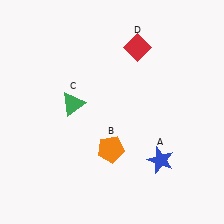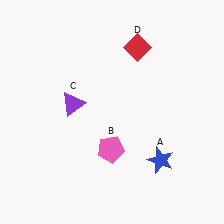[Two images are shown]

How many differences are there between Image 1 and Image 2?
There are 2 differences between the two images.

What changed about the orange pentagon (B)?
In Image 1, B is orange. In Image 2, it changed to pink.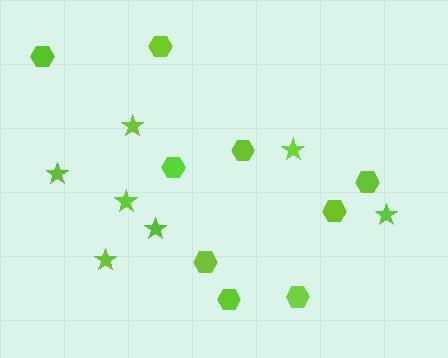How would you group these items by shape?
There are 2 groups: one group of hexagons (9) and one group of stars (7).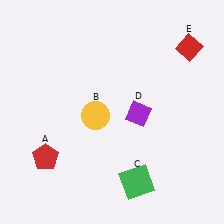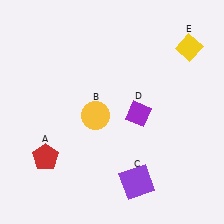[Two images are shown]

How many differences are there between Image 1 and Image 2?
There are 2 differences between the two images.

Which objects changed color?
C changed from green to purple. E changed from red to yellow.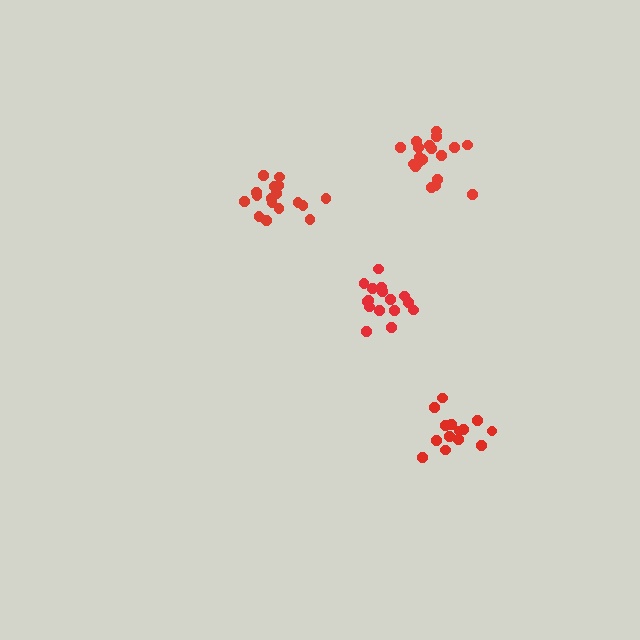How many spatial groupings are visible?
There are 4 spatial groupings.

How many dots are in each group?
Group 1: 16 dots, Group 2: 17 dots, Group 3: 19 dots, Group 4: 14 dots (66 total).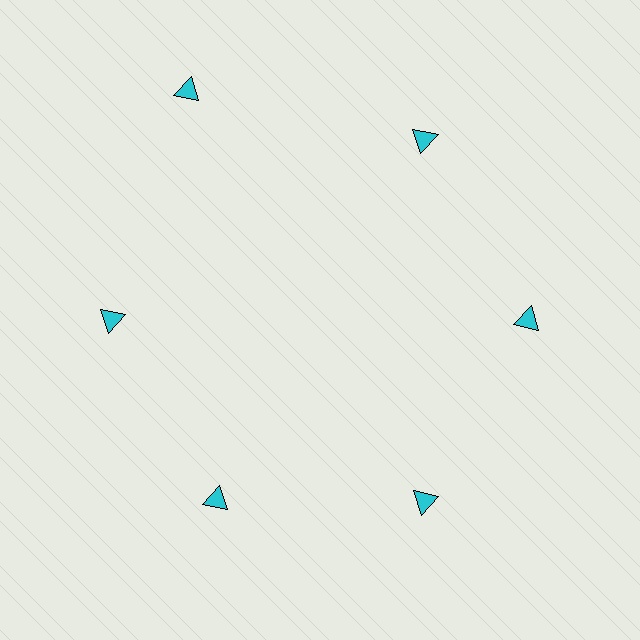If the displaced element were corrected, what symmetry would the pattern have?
It would have 6-fold rotational symmetry — the pattern would map onto itself every 60 degrees.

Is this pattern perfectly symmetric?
No. The 6 cyan triangles are arranged in a ring, but one element near the 11 o'clock position is pushed outward from the center, breaking the 6-fold rotational symmetry.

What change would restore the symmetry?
The symmetry would be restored by moving it inward, back onto the ring so that all 6 triangles sit at equal angles and equal distance from the center.